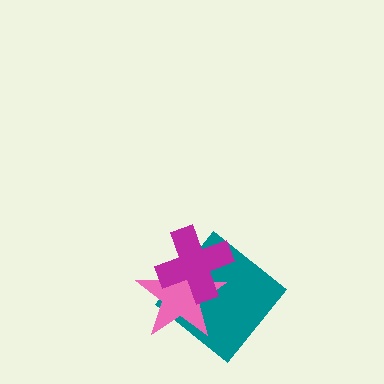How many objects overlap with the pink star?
2 objects overlap with the pink star.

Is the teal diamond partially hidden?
Yes, it is partially covered by another shape.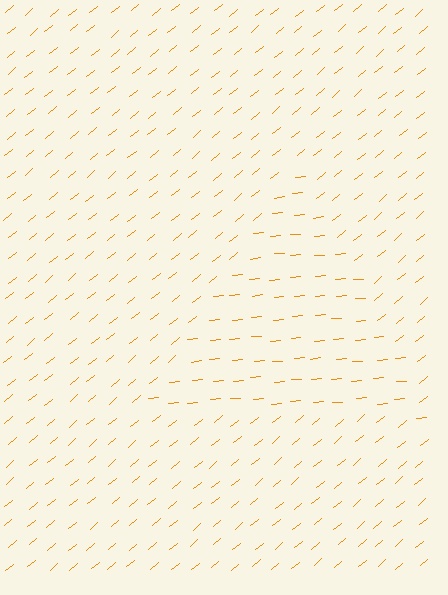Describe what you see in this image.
The image is filled with small orange line segments. A triangle region in the image has lines oriented differently from the surrounding lines, creating a visible texture boundary.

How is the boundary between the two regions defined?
The boundary is defined purely by a change in line orientation (approximately 35 degrees difference). All lines are the same color and thickness.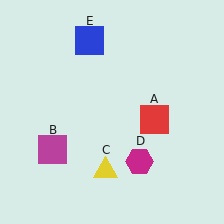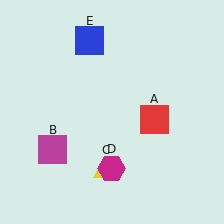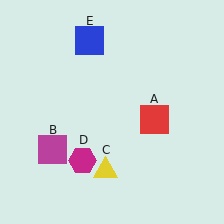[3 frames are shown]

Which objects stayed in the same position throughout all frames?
Red square (object A) and magenta square (object B) and yellow triangle (object C) and blue square (object E) remained stationary.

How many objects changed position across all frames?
1 object changed position: magenta hexagon (object D).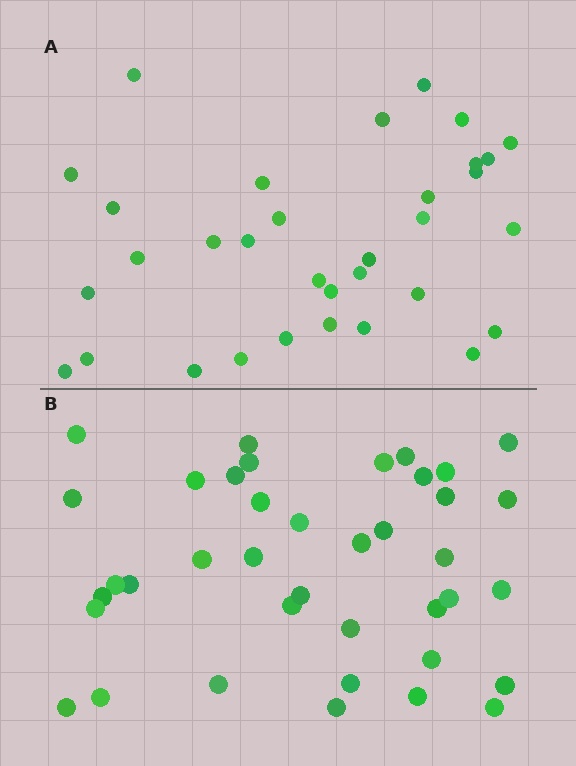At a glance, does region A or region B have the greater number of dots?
Region B (the bottom region) has more dots.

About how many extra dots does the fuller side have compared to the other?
Region B has about 6 more dots than region A.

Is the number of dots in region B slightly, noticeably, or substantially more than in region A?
Region B has only slightly more — the two regions are fairly close. The ratio is roughly 1.2 to 1.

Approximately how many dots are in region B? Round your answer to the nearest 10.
About 40 dots. (The exact count is 39, which rounds to 40.)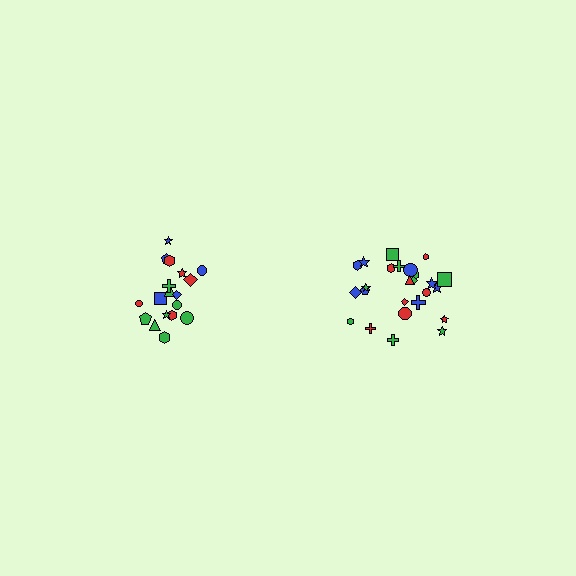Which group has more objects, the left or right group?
The right group.